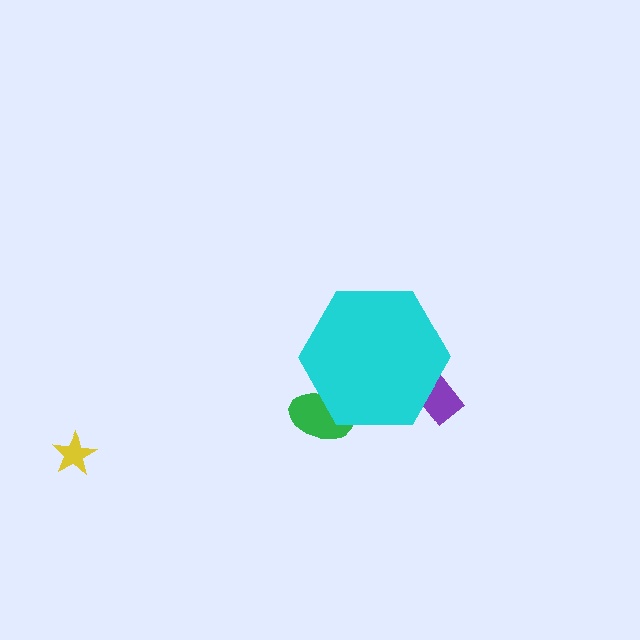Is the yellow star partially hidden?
No, the yellow star is fully visible.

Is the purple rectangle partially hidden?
Yes, the purple rectangle is partially hidden behind the cyan hexagon.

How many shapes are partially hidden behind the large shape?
2 shapes are partially hidden.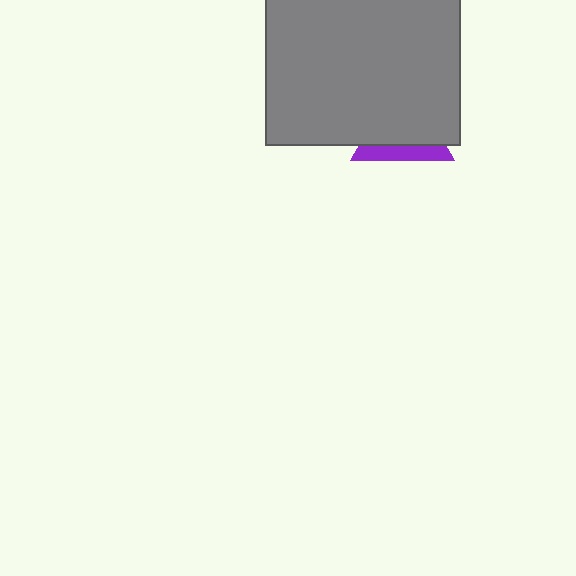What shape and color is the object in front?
The object in front is a gray square.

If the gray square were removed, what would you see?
You would see the complete purple triangle.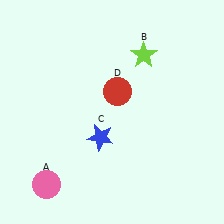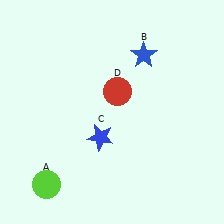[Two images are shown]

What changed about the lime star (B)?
In Image 1, B is lime. In Image 2, it changed to blue.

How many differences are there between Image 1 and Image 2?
There are 2 differences between the two images.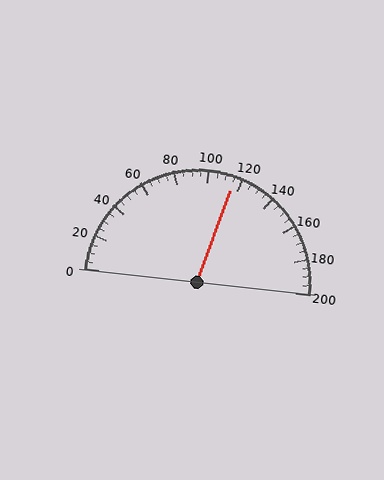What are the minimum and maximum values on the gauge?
The gauge ranges from 0 to 200.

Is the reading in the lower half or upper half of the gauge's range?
The reading is in the upper half of the range (0 to 200).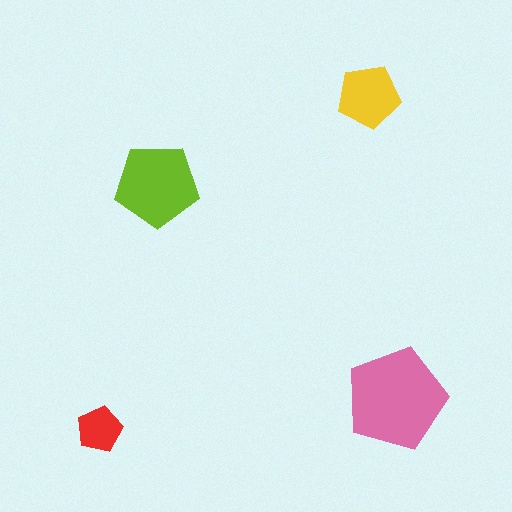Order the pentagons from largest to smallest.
the pink one, the lime one, the yellow one, the red one.